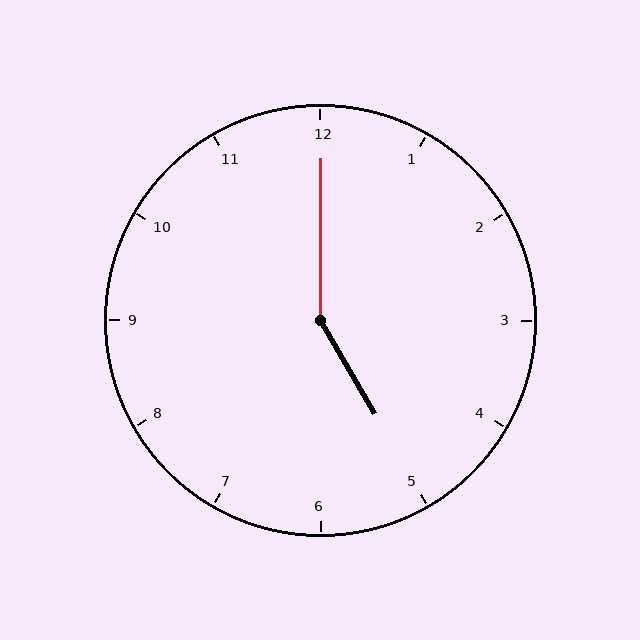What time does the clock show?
5:00.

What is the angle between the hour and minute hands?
Approximately 150 degrees.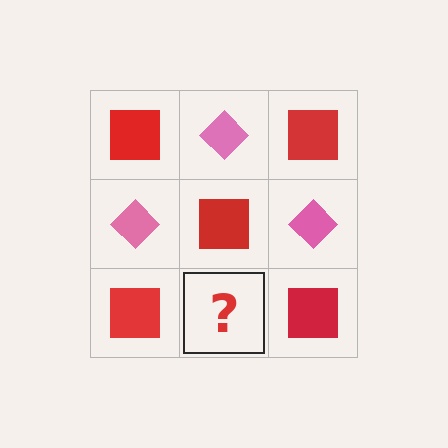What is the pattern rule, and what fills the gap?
The rule is that it alternates red square and pink diamond in a checkerboard pattern. The gap should be filled with a pink diamond.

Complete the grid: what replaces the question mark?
The question mark should be replaced with a pink diamond.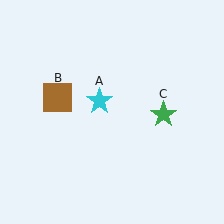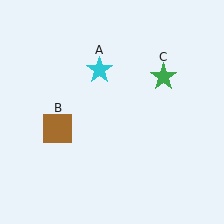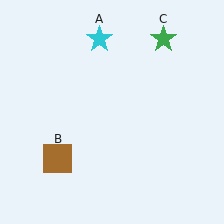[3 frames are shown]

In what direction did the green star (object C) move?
The green star (object C) moved up.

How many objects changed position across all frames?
3 objects changed position: cyan star (object A), brown square (object B), green star (object C).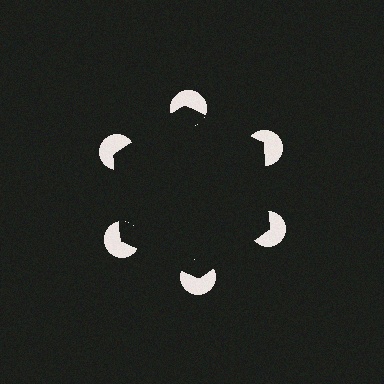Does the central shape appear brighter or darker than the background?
It typically appears slightly darker than the background, even though no actual brightness change is drawn.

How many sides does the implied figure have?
6 sides.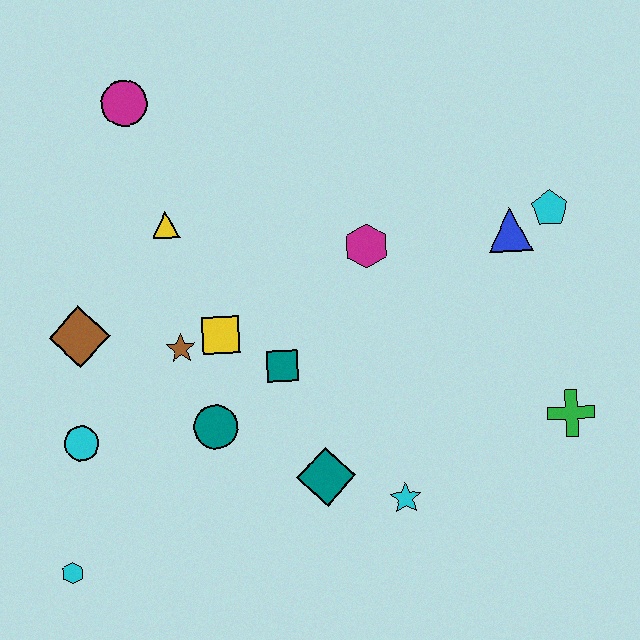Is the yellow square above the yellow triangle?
No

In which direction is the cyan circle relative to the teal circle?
The cyan circle is to the left of the teal circle.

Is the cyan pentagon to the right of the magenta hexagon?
Yes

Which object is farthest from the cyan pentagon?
The cyan hexagon is farthest from the cyan pentagon.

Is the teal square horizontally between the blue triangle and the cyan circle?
Yes